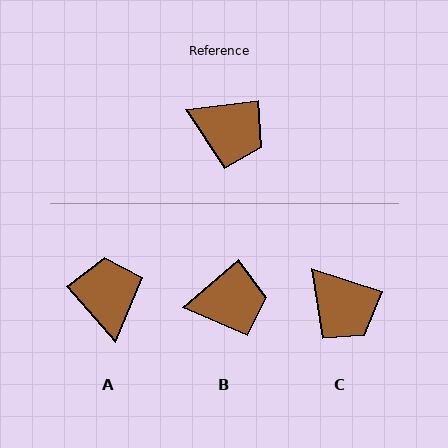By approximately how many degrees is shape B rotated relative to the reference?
Approximately 34 degrees counter-clockwise.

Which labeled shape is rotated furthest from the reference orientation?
A, about 124 degrees away.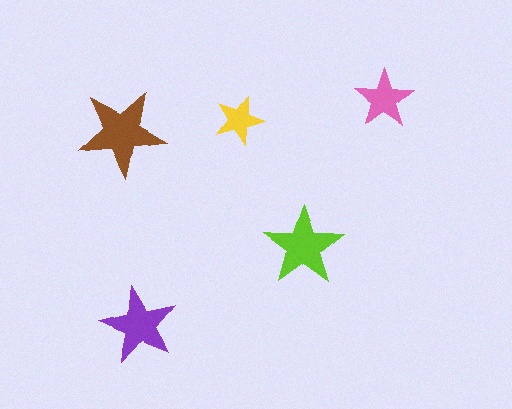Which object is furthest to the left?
The brown star is leftmost.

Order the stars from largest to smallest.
the brown one, the lime one, the purple one, the pink one, the yellow one.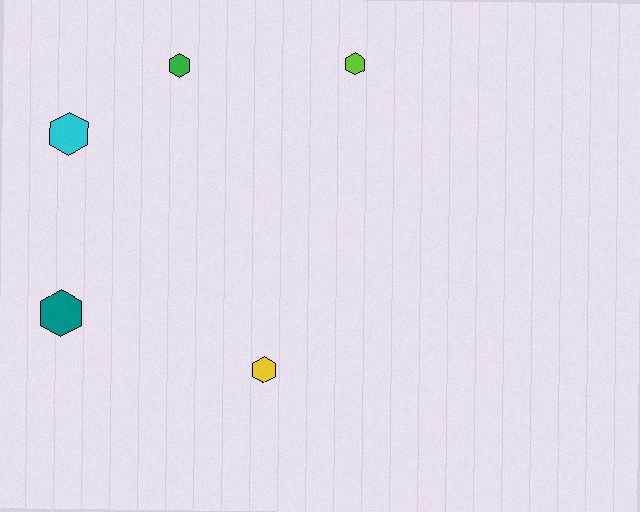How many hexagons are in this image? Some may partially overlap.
There are 5 hexagons.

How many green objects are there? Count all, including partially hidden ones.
There is 1 green object.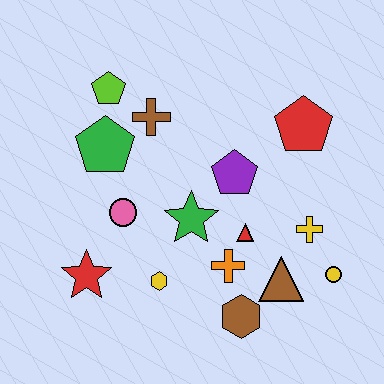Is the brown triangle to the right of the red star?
Yes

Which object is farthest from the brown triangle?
The lime pentagon is farthest from the brown triangle.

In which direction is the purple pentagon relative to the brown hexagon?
The purple pentagon is above the brown hexagon.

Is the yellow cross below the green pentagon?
Yes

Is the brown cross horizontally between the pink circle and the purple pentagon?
Yes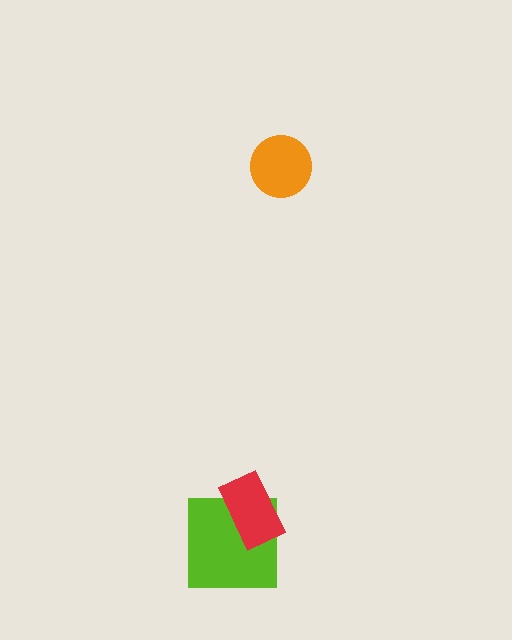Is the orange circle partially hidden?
No, no other shape covers it.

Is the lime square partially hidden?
Yes, it is partially covered by another shape.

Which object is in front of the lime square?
The red rectangle is in front of the lime square.